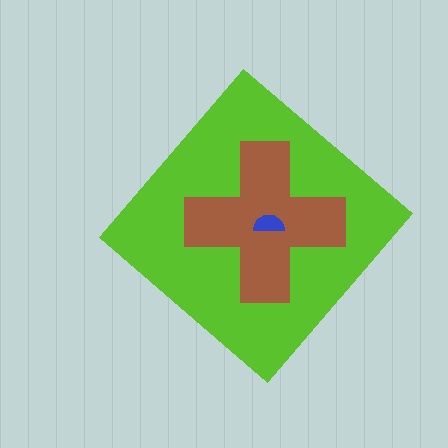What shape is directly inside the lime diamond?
The brown cross.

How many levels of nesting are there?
3.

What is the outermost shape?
The lime diamond.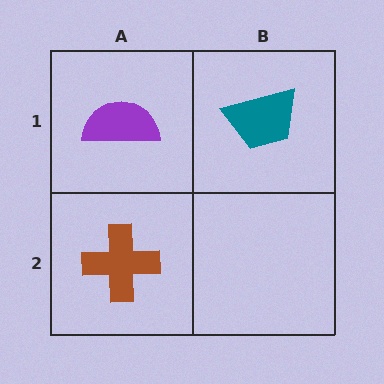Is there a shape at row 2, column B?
No, that cell is empty.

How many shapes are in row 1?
2 shapes.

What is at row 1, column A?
A purple semicircle.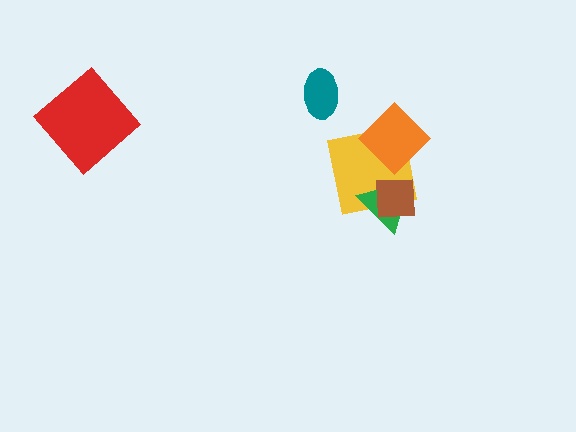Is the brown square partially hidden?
No, no other shape covers it.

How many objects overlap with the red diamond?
0 objects overlap with the red diamond.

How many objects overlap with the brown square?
2 objects overlap with the brown square.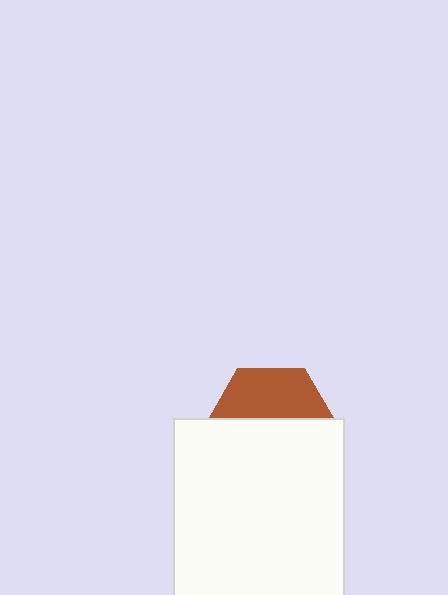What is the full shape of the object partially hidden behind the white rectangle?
The partially hidden object is a brown hexagon.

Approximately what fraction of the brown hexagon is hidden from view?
Roughly 60% of the brown hexagon is hidden behind the white rectangle.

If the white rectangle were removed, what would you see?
You would see the complete brown hexagon.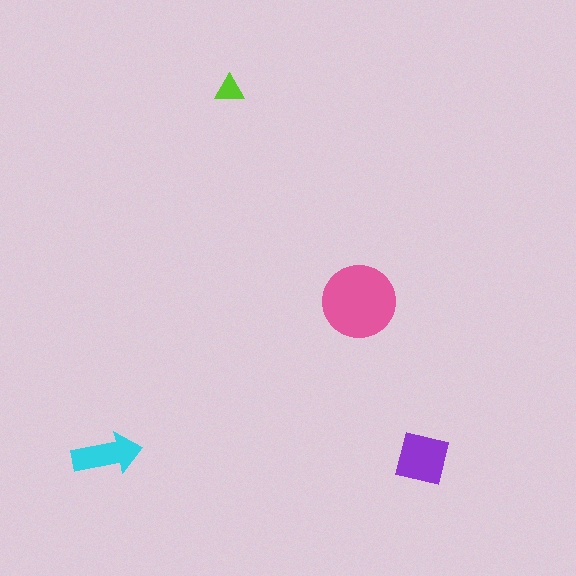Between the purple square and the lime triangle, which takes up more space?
The purple square.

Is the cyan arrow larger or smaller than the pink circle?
Smaller.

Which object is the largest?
The pink circle.